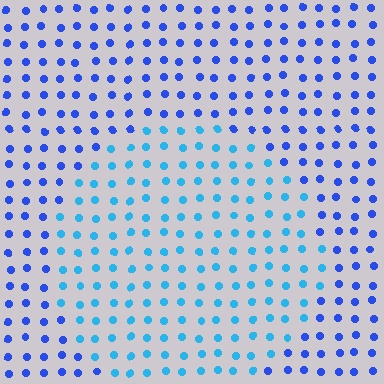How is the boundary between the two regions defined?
The boundary is defined purely by a slight shift in hue (about 33 degrees). Spacing, size, and orientation are identical on both sides.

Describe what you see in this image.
The image is filled with small blue elements in a uniform arrangement. A circle-shaped region is visible where the elements are tinted to a slightly different hue, forming a subtle color boundary.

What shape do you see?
I see a circle.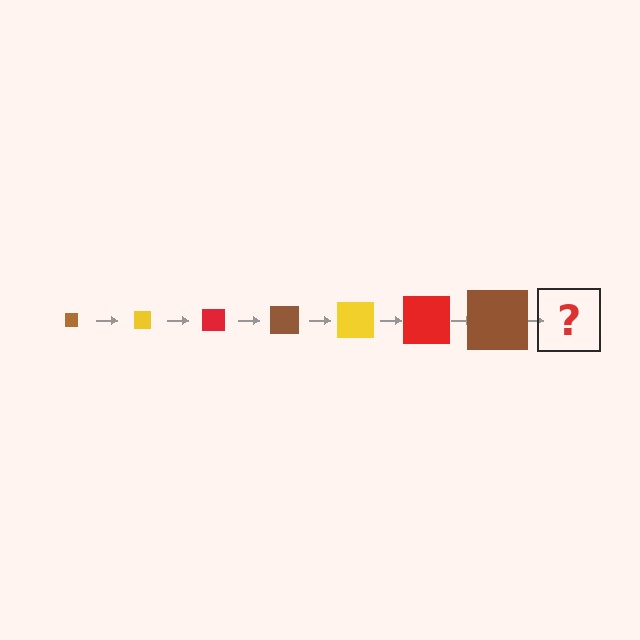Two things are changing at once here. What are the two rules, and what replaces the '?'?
The two rules are that the square grows larger each step and the color cycles through brown, yellow, and red. The '?' should be a yellow square, larger than the previous one.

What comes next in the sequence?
The next element should be a yellow square, larger than the previous one.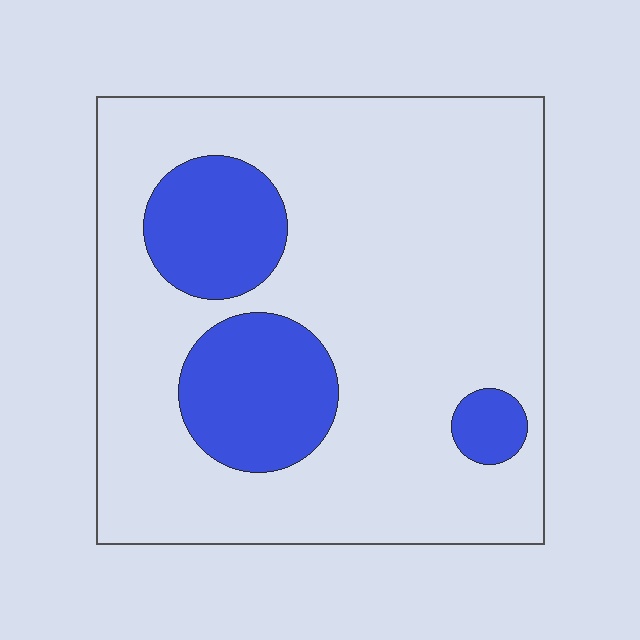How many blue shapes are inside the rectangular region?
3.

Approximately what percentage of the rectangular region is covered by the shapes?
Approximately 20%.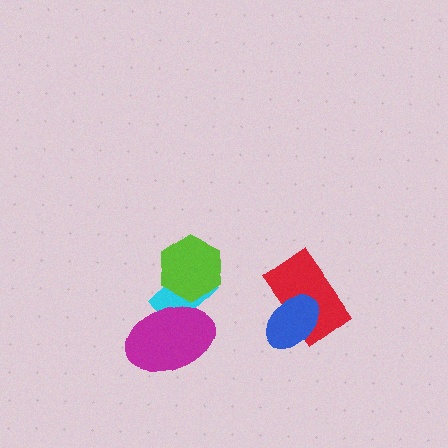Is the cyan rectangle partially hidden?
Yes, it is partially covered by another shape.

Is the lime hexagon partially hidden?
No, no other shape covers it.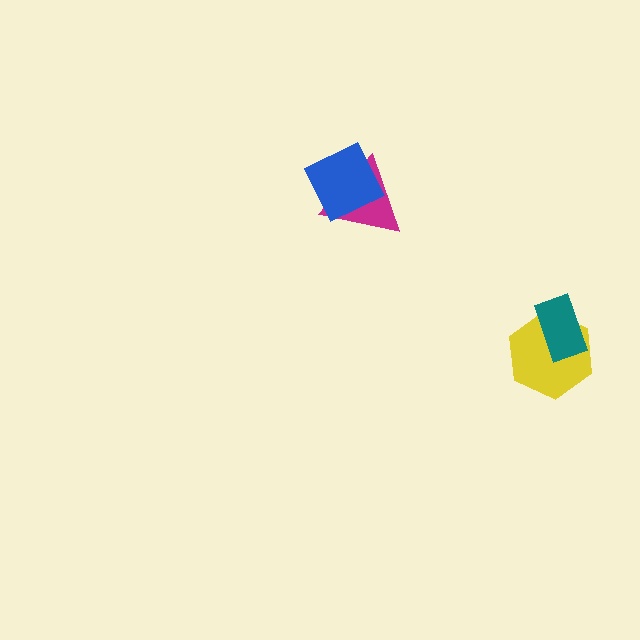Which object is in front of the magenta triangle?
The blue diamond is in front of the magenta triangle.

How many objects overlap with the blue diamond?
1 object overlaps with the blue diamond.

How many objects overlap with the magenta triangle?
1 object overlaps with the magenta triangle.